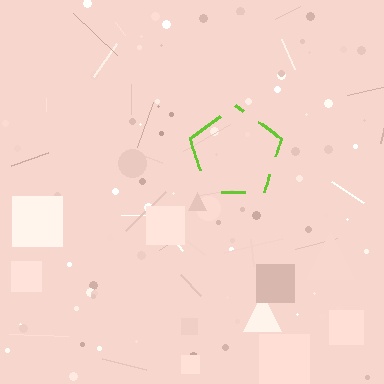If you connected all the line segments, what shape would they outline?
They would outline a pentagon.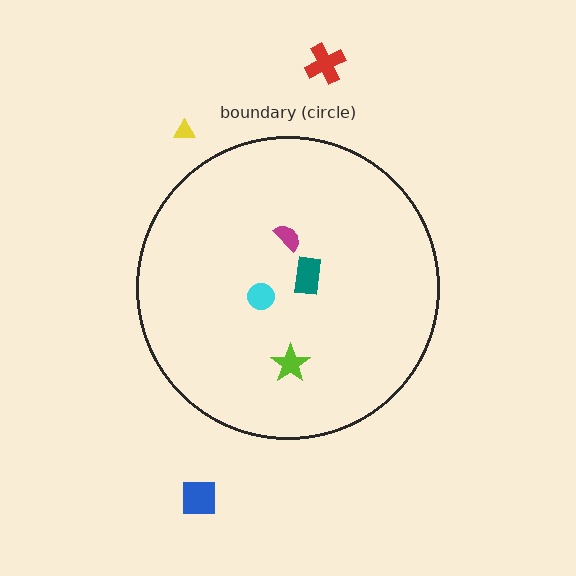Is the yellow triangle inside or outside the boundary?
Outside.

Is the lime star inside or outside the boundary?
Inside.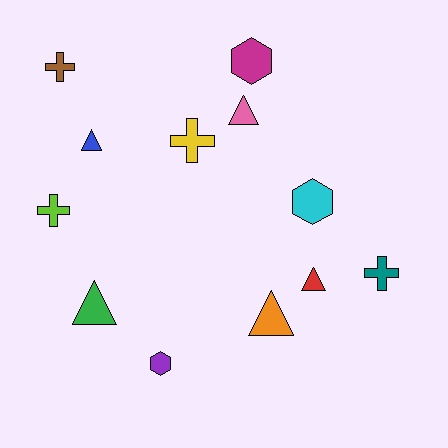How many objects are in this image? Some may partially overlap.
There are 12 objects.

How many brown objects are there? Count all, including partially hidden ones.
There is 1 brown object.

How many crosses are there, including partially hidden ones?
There are 4 crosses.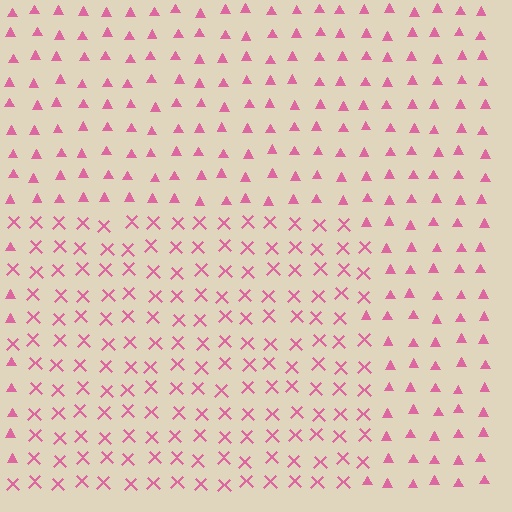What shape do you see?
I see a rectangle.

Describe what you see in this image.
The image is filled with small pink elements arranged in a uniform grid. A rectangle-shaped region contains X marks, while the surrounding area contains triangles. The boundary is defined purely by the change in element shape.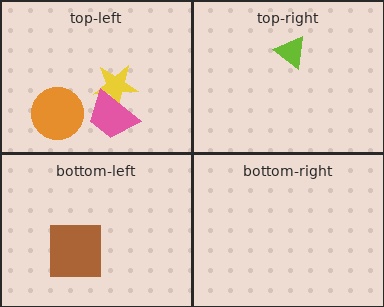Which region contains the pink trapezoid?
The top-left region.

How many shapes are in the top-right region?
1.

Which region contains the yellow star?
The top-left region.